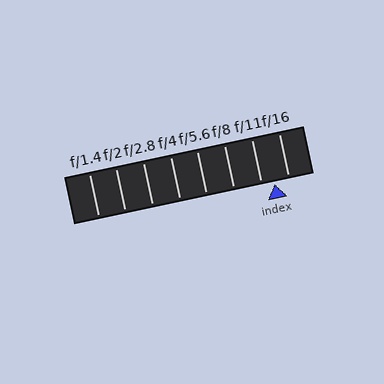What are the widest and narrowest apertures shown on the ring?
The widest aperture shown is f/1.4 and the narrowest is f/16.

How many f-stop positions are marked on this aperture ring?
There are 8 f-stop positions marked.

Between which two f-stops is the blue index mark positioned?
The index mark is between f/11 and f/16.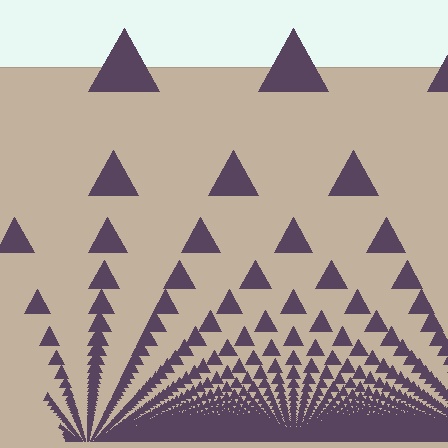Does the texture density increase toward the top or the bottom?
Density increases toward the bottom.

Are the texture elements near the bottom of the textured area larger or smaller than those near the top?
Smaller. The gradient is inverted — elements near the bottom are smaller and denser.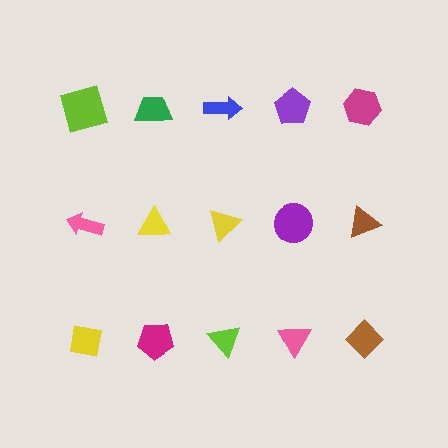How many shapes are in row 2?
5 shapes.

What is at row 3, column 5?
A brown diamond.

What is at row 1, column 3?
A blue arrow.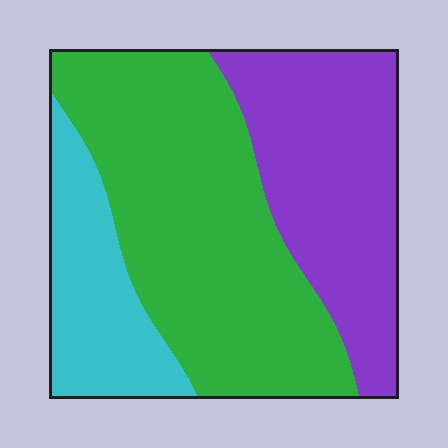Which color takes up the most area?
Green, at roughly 50%.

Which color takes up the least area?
Cyan, at roughly 20%.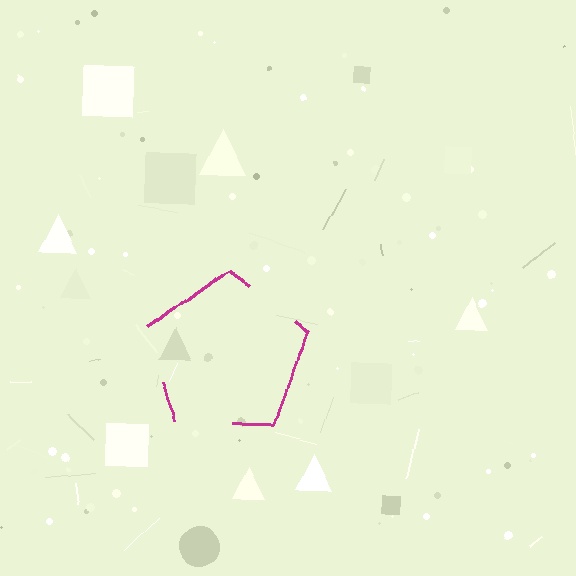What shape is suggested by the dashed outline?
The dashed outline suggests a pentagon.